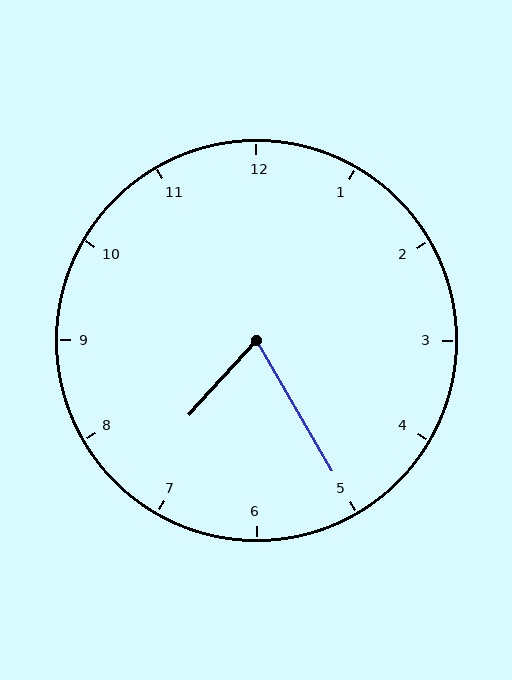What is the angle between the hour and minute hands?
Approximately 72 degrees.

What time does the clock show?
7:25.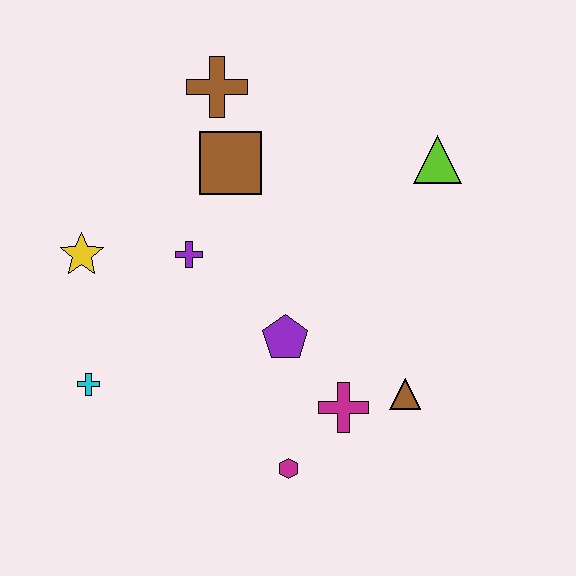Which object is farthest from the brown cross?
The magenta hexagon is farthest from the brown cross.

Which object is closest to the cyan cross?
The yellow star is closest to the cyan cross.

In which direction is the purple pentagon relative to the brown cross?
The purple pentagon is below the brown cross.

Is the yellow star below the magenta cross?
No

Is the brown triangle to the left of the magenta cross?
No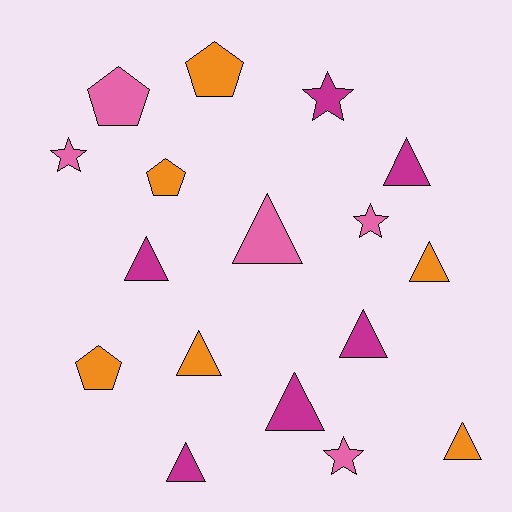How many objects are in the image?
There are 17 objects.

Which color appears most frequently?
Magenta, with 6 objects.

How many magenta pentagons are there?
There are no magenta pentagons.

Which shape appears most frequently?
Triangle, with 9 objects.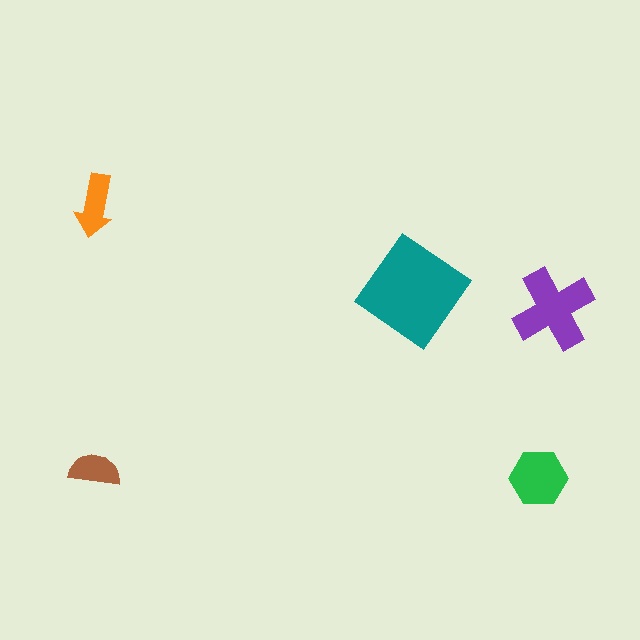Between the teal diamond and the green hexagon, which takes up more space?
The teal diamond.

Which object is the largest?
The teal diamond.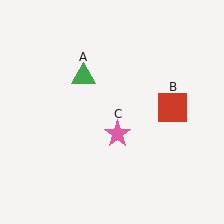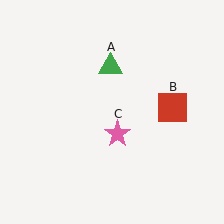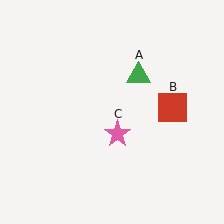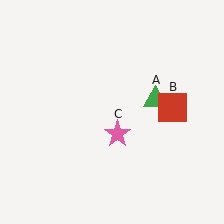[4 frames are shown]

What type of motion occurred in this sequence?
The green triangle (object A) rotated clockwise around the center of the scene.